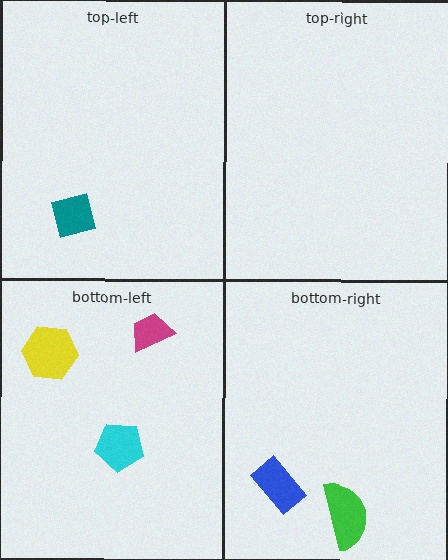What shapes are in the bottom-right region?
The green semicircle, the blue rectangle.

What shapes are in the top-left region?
The teal square.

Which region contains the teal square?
The top-left region.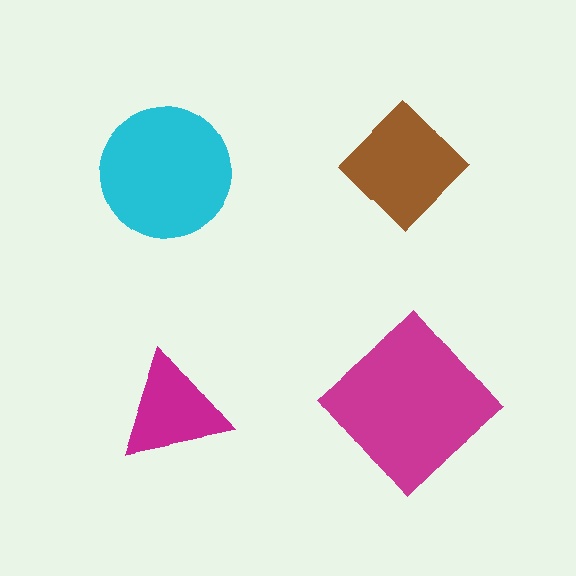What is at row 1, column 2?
A brown diamond.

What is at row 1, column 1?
A cyan circle.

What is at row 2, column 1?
A magenta triangle.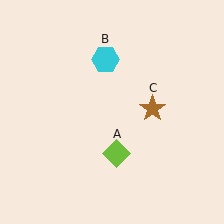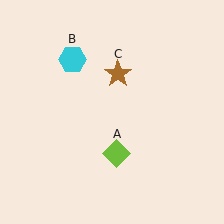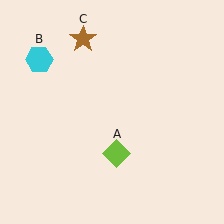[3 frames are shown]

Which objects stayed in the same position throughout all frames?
Lime diamond (object A) remained stationary.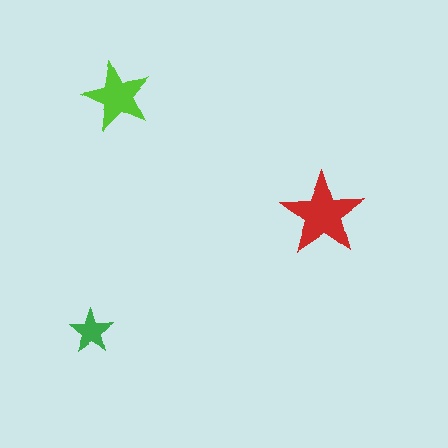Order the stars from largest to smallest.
the red one, the lime one, the green one.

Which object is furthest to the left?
The green star is leftmost.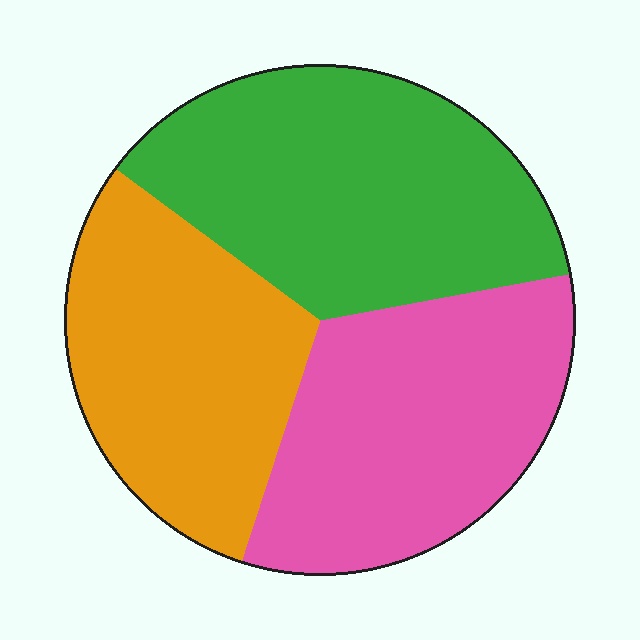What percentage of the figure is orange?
Orange takes up between a sixth and a third of the figure.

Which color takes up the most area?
Green, at roughly 35%.